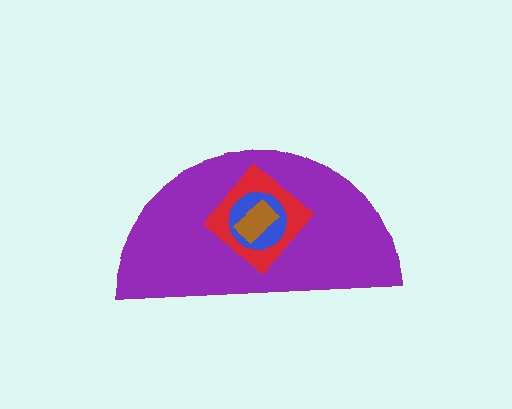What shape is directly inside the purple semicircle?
The red diamond.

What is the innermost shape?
The brown rectangle.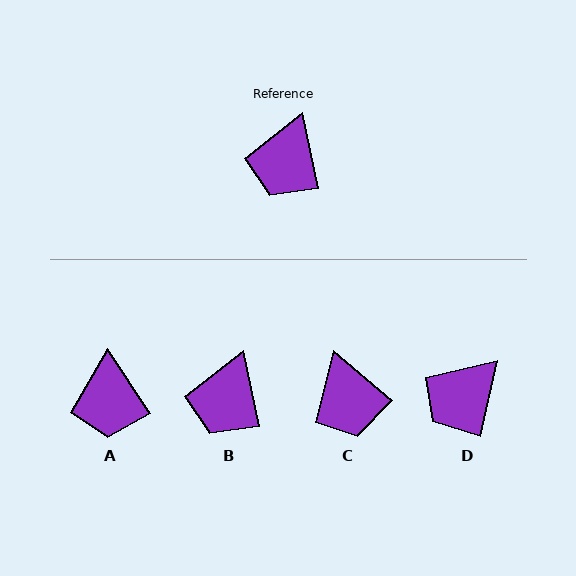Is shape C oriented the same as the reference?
No, it is off by about 38 degrees.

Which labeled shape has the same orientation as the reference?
B.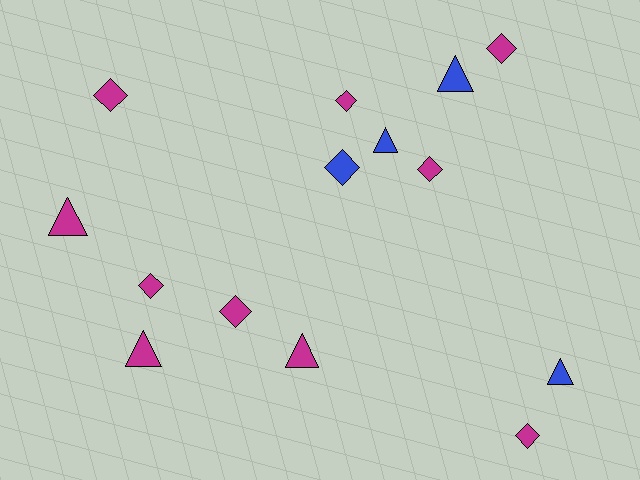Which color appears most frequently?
Magenta, with 10 objects.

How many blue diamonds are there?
There is 1 blue diamond.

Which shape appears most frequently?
Diamond, with 8 objects.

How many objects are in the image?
There are 14 objects.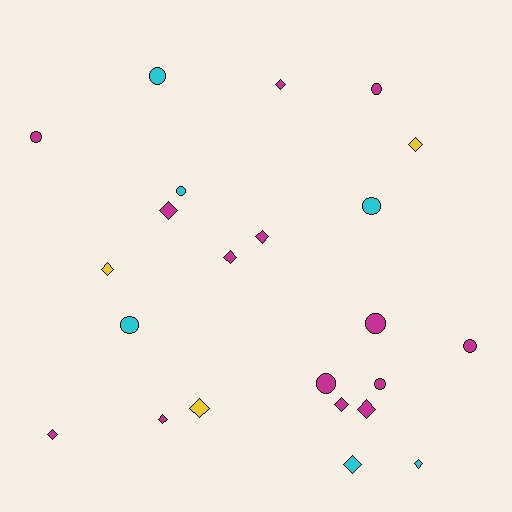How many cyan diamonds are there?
There are 2 cyan diamonds.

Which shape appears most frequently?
Diamond, with 13 objects.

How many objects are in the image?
There are 23 objects.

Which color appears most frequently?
Magenta, with 14 objects.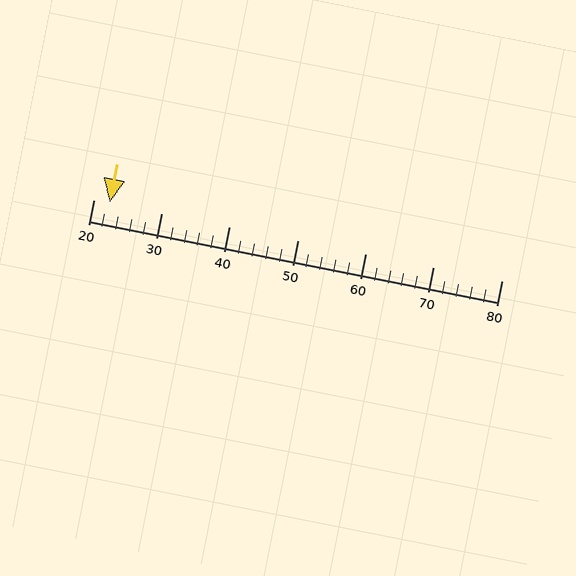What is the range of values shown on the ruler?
The ruler shows values from 20 to 80.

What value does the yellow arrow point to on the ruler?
The yellow arrow points to approximately 22.